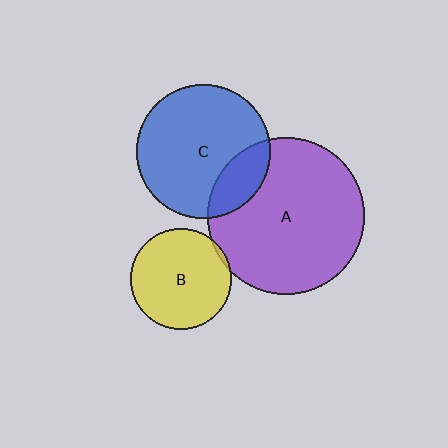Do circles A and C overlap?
Yes.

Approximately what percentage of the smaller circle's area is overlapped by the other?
Approximately 20%.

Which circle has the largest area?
Circle A (purple).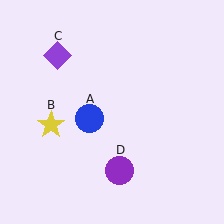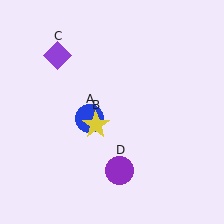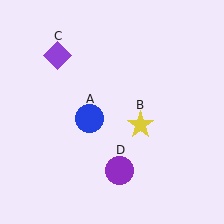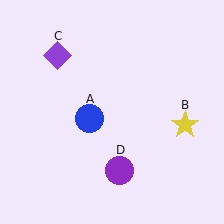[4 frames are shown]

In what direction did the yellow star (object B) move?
The yellow star (object B) moved right.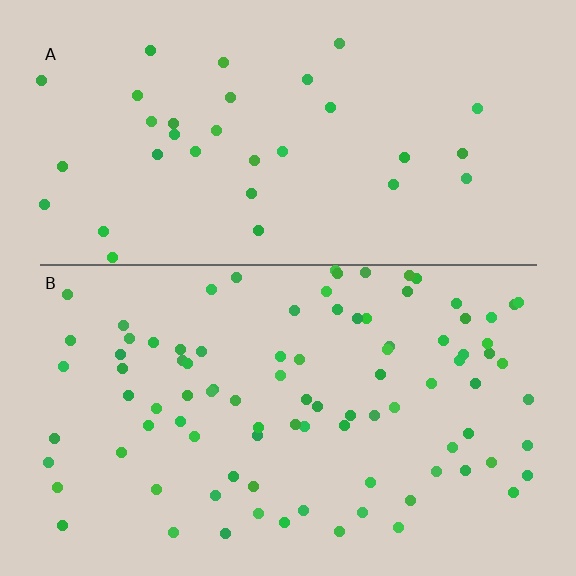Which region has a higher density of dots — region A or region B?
B (the bottom).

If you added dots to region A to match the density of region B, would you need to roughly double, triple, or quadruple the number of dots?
Approximately triple.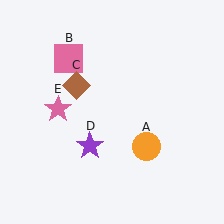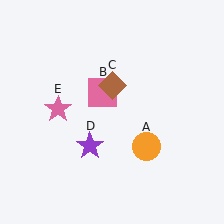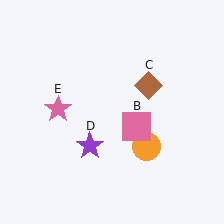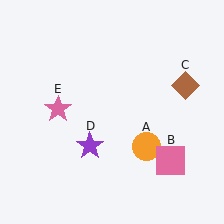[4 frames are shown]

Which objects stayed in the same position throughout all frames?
Orange circle (object A) and purple star (object D) and pink star (object E) remained stationary.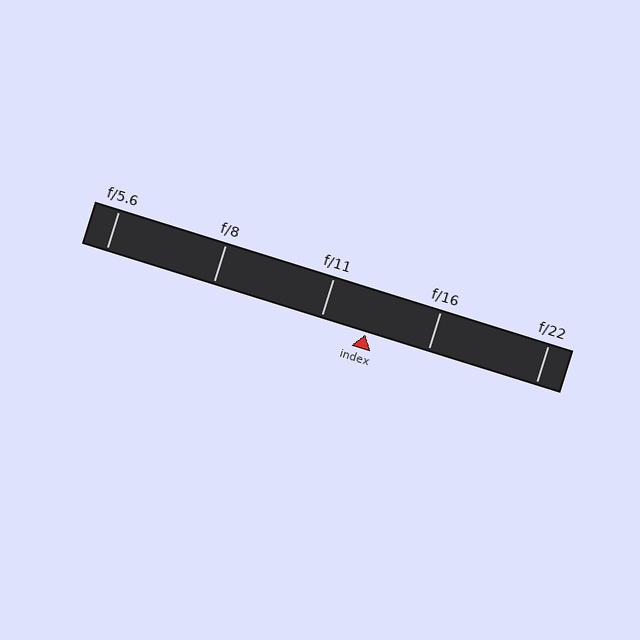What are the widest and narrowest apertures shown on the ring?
The widest aperture shown is f/5.6 and the narrowest is f/22.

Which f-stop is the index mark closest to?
The index mark is closest to f/11.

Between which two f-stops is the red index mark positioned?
The index mark is between f/11 and f/16.